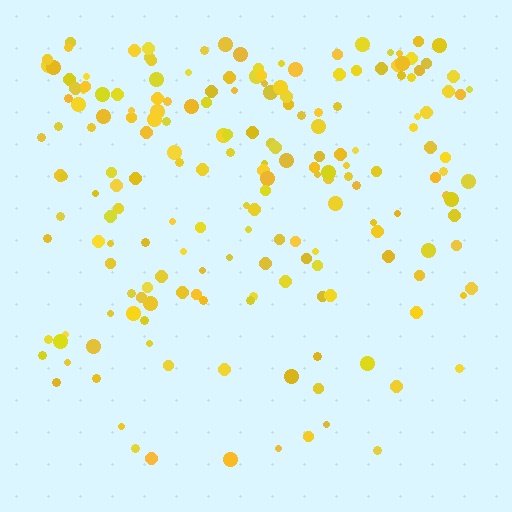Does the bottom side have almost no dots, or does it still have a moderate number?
Still a moderate number, just noticeably fewer than the top.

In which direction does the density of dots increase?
From bottom to top, with the top side densest.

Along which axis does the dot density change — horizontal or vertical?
Vertical.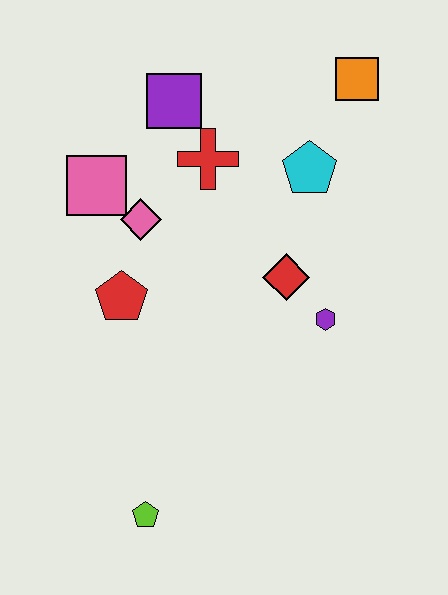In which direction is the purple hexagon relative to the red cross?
The purple hexagon is below the red cross.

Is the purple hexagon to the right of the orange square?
No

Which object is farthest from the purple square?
The lime pentagon is farthest from the purple square.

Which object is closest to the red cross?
The purple square is closest to the red cross.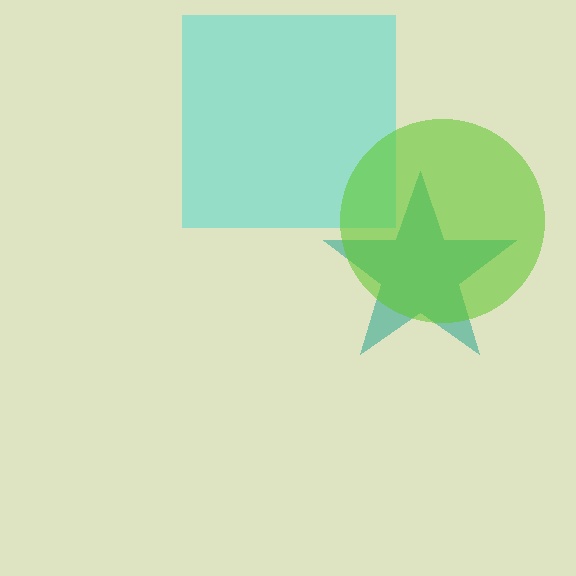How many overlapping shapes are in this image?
There are 3 overlapping shapes in the image.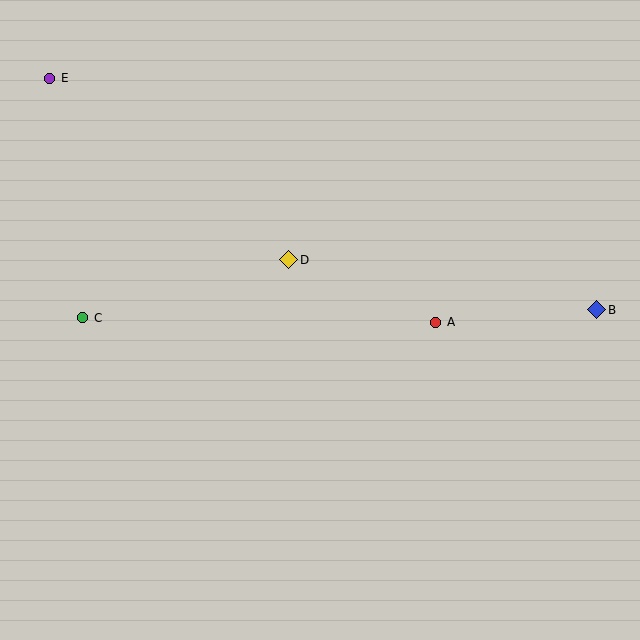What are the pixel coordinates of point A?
Point A is at (436, 322).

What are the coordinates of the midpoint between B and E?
The midpoint between B and E is at (323, 194).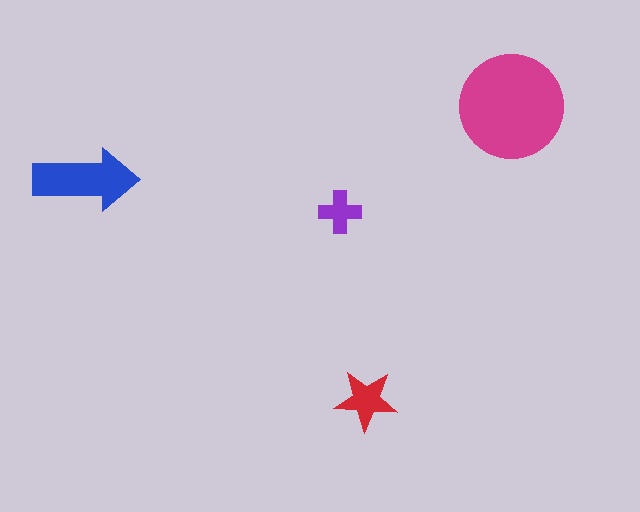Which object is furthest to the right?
The magenta circle is rightmost.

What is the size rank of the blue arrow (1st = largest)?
2nd.